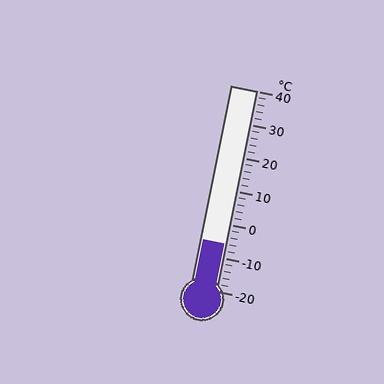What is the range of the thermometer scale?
The thermometer scale ranges from -20°C to 40°C.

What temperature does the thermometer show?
The thermometer shows approximately -6°C.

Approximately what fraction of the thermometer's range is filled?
The thermometer is filled to approximately 25% of its range.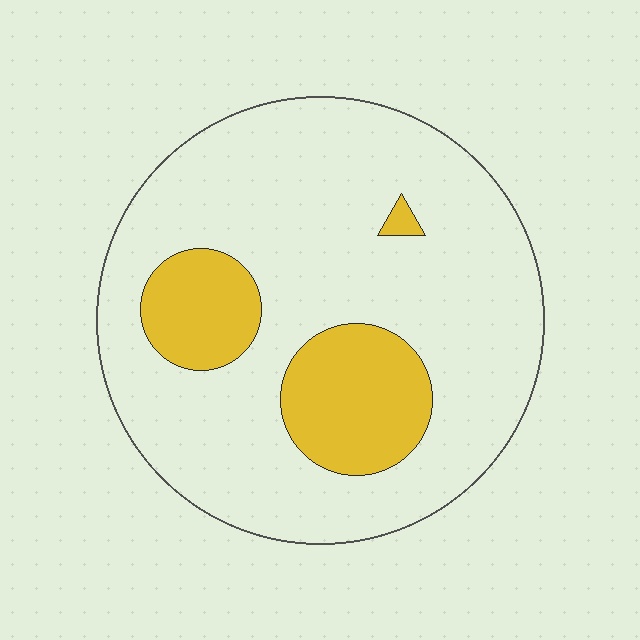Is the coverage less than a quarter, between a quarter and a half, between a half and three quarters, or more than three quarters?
Less than a quarter.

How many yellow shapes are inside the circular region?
3.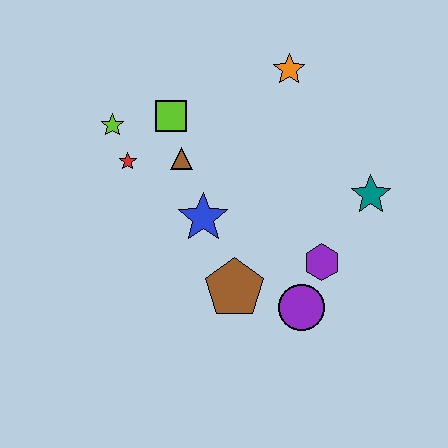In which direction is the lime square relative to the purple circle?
The lime square is above the purple circle.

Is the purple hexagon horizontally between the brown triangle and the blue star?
No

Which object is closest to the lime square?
The brown triangle is closest to the lime square.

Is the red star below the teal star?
No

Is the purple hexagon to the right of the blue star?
Yes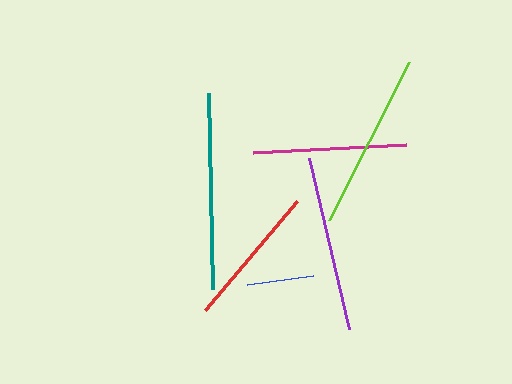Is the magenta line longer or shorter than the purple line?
The purple line is longer than the magenta line.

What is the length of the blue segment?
The blue segment is approximately 67 pixels long.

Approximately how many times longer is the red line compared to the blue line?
The red line is approximately 2.1 times the length of the blue line.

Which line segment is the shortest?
The blue line is the shortest at approximately 67 pixels.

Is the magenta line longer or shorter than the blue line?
The magenta line is longer than the blue line.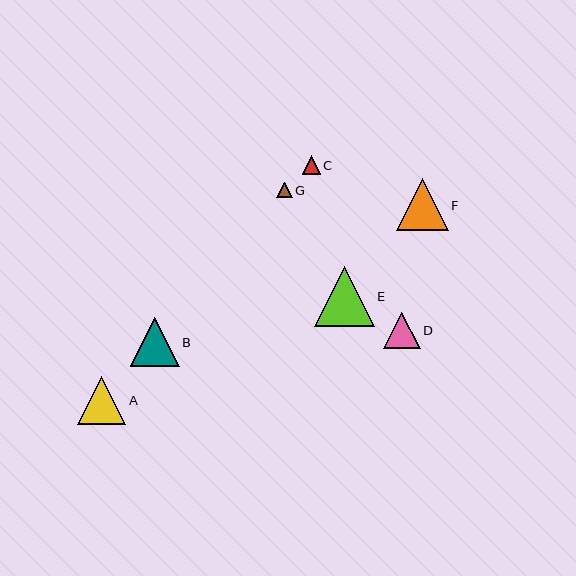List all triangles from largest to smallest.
From largest to smallest: E, F, B, A, D, C, G.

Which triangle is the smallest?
Triangle G is the smallest with a size of approximately 15 pixels.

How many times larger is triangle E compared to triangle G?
Triangle E is approximately 3.9 times the size of triangle G.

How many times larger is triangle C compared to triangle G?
Triangle C is approximately 1.2 times the size of triangle G.